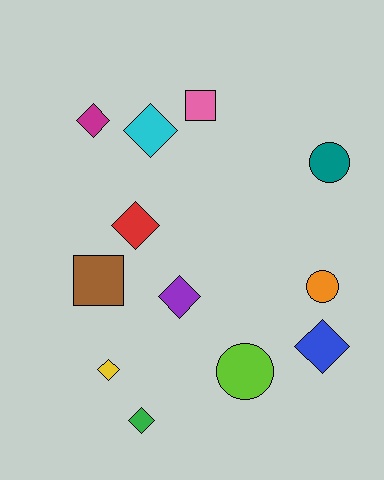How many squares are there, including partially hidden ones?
There are 2 squares.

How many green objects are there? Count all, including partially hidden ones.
There is 1 green object.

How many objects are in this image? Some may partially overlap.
There are 12 objects.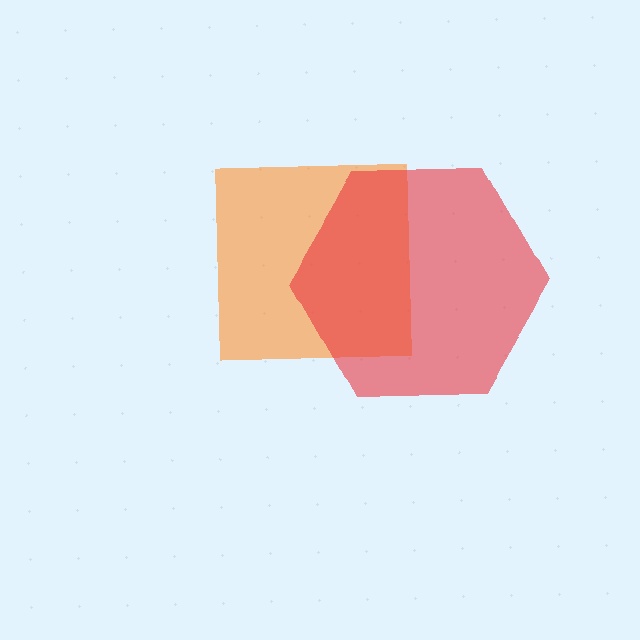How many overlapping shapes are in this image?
There are 2 overlapping shapes in the image.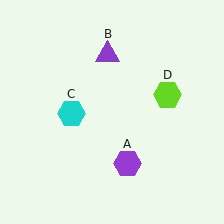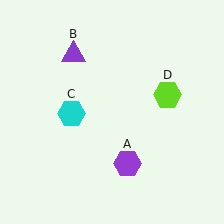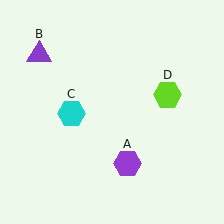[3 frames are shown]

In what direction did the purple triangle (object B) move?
The purple triangle (object B) moved left.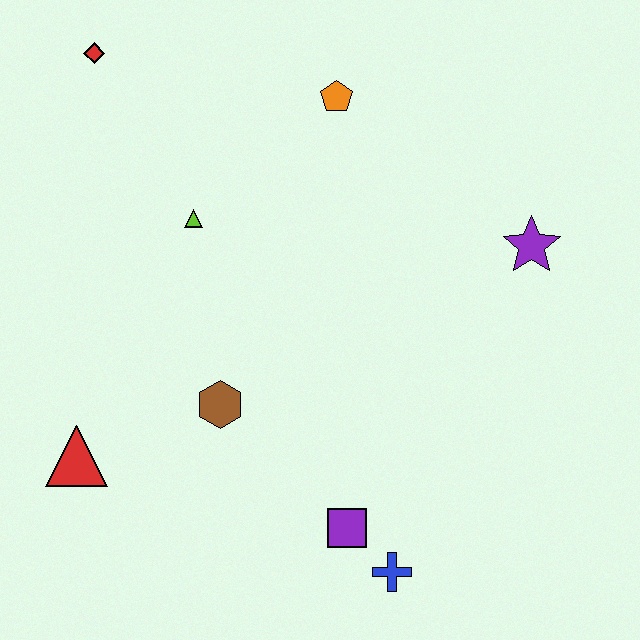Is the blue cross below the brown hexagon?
Yes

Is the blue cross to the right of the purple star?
No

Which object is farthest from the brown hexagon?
The red diamond is farthest from the brown hexagon.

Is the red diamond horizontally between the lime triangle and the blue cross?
No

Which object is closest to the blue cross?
The purple square is closest to the blue cross.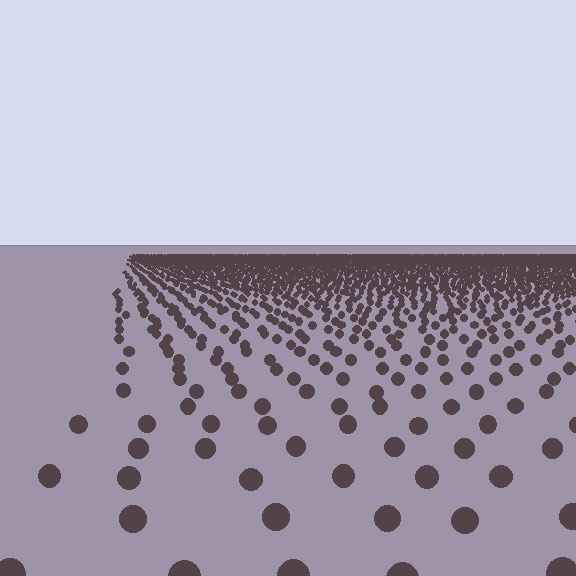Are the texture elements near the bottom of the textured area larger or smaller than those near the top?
Larger. Near the bottom, elements are closer to the viewer and appear at a bigger on-screen size.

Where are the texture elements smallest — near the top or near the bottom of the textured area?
Near the top.